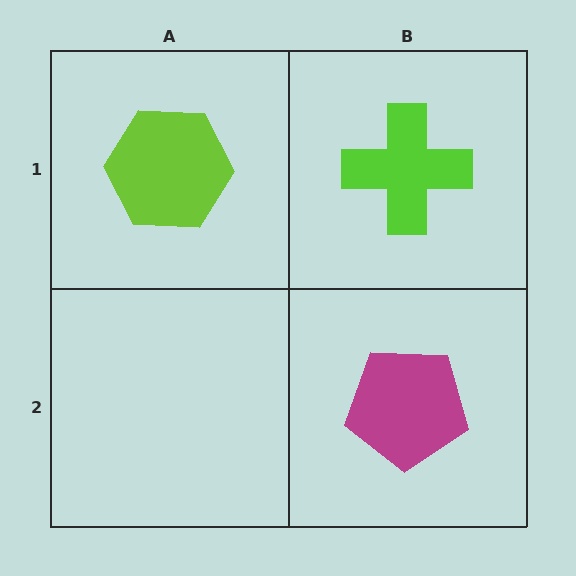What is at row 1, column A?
A lime hexagon.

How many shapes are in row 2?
1 shape.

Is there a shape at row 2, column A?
No, that cell is empty.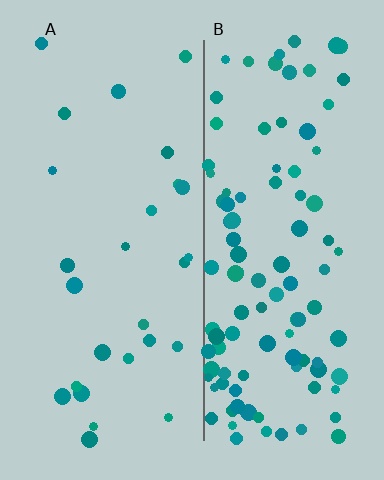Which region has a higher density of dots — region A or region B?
B (the right).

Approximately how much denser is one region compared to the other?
Approximately 3.9× — region B over region A.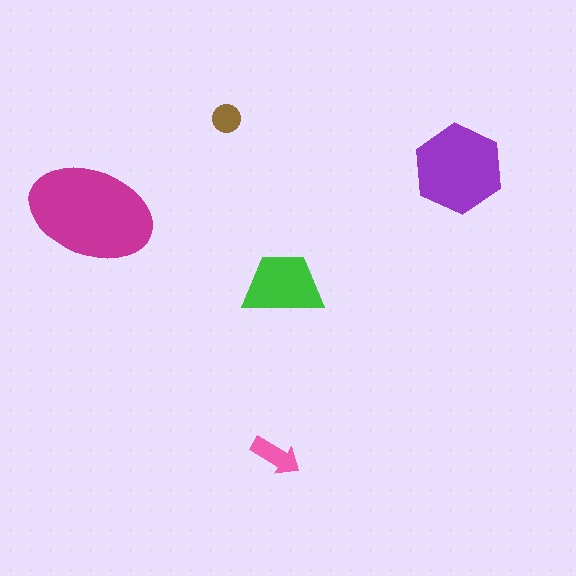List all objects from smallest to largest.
The brown circle, the pink arrow, the green trapezoid, the purple hexagon, the magenta ellipse.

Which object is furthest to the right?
The purple hexagon is rightmost.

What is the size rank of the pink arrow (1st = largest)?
4th.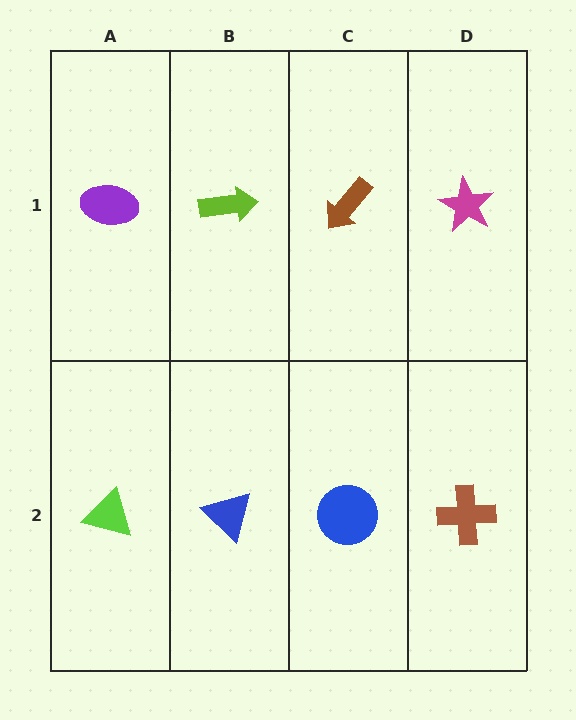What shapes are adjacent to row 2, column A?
A purple ellipse (row 1, column A), a blue triangle (row 2, column B).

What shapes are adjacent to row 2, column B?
A lime arrow (row 1, column B), a lime triangle (row 2, column A), a blue circle (row 2, column C).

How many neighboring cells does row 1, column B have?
3.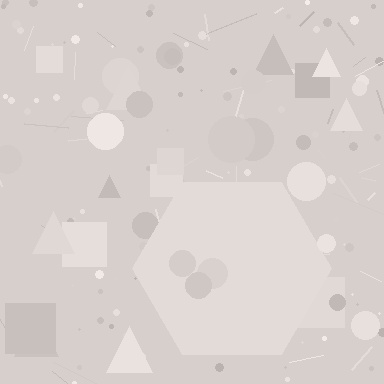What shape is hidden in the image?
A hexagon is hidden in the image.